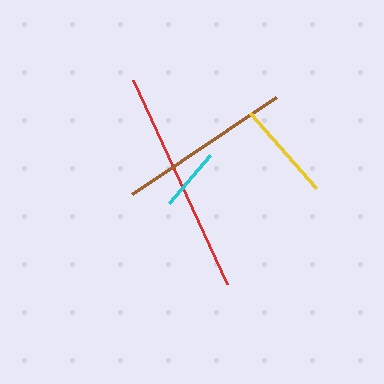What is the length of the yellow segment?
The yellow segment is approximately 101 pixels long.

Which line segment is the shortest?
The cyan line is the shortest at approximately 64 pixels.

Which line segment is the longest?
The red line is the longest at approximately 225 pixels.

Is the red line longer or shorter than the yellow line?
The red line is longer than the yellow line.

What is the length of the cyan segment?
The cyan segment is approximately 64 pixels long.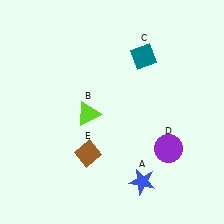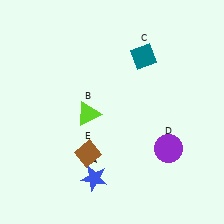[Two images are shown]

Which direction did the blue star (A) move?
The blue star (A) moved left.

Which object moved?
The blue star (A) moved left.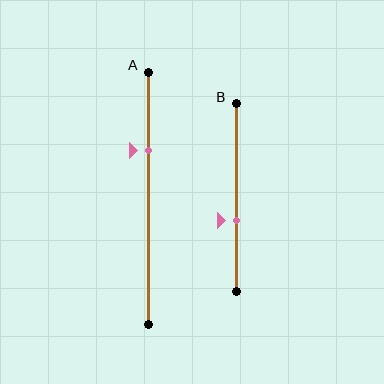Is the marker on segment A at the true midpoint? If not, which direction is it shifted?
No, the marker on segment A is shifted upward by about 19% of the segment length.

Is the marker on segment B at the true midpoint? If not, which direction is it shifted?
No, the marker on segment B is shifted downward by about 12% of the segment length.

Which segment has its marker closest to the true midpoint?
Segment B has its marker closest to the true midpoint.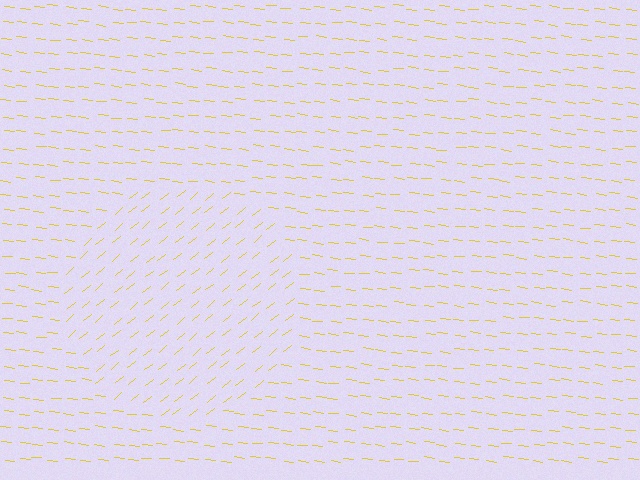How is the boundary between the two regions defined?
The boundary is defined purely by a change in line orientation (approximately 45 degrees difference). All lines are the same color and thickness.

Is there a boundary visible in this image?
Yes, there is a texture boundary formed by a change in line orientation.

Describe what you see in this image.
The image is filled with small yellow line segments. A circle region in the image has lines oriented differently from the surrounding lines, creating a visible texture boundary.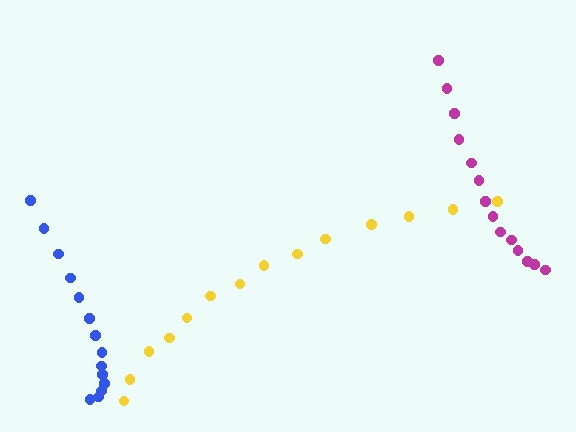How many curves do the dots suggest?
There are 3 distinct paths.